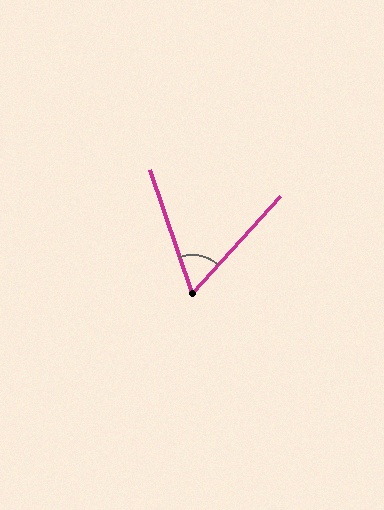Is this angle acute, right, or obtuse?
It is acute.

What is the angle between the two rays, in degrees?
Approximately 61 degrees.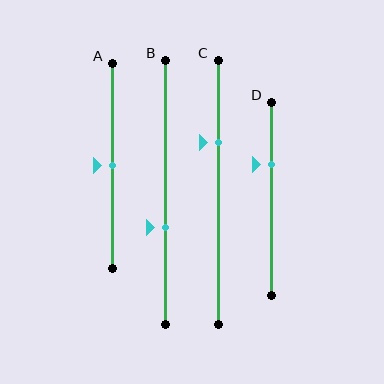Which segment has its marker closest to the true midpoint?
Segment A has its marker closest to the true midpoint.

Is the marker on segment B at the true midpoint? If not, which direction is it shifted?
No, the marker on segment B is shifted downward by about 13% of the segment length.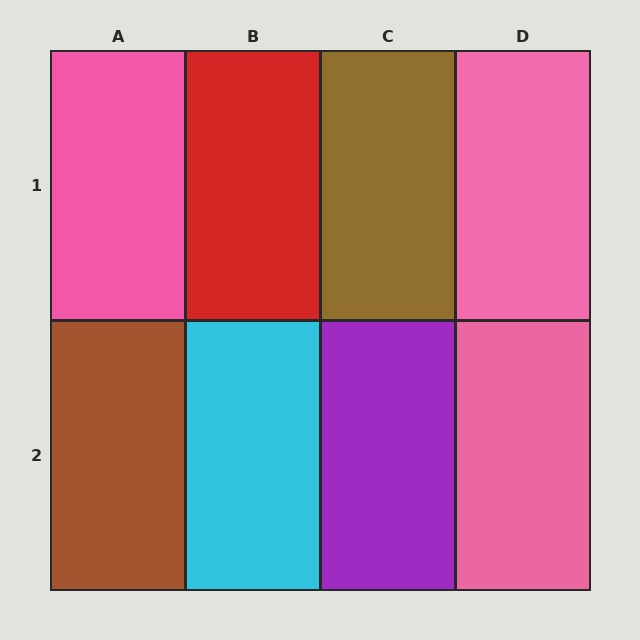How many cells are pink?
3 cells are pink.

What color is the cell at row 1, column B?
Red.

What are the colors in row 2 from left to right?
Brown, cyan, purple, pink.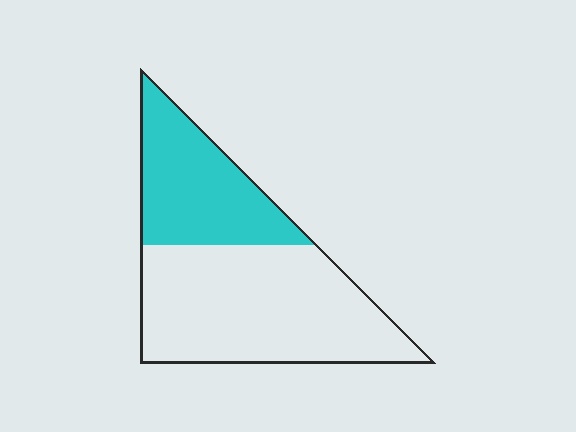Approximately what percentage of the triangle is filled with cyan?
Approximately 35%.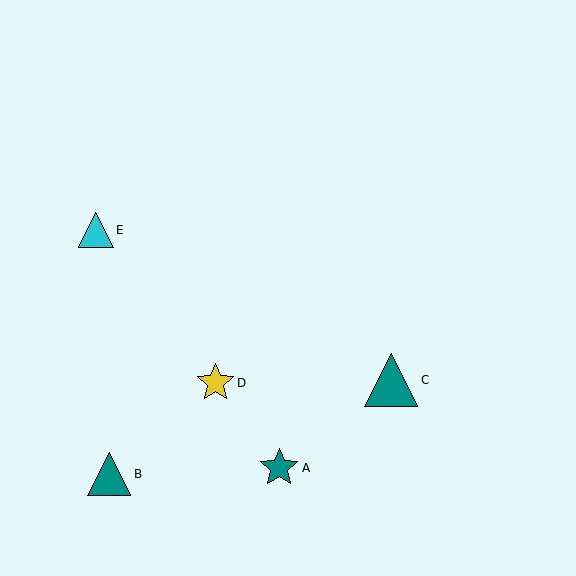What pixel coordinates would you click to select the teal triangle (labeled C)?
Click at (391, 380) to select the teal triangle C.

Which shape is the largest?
The teal triangle (labeled C) is the largest.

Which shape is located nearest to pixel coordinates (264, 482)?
The teal star (labeled A) at (279, 468) is nearest to that location.